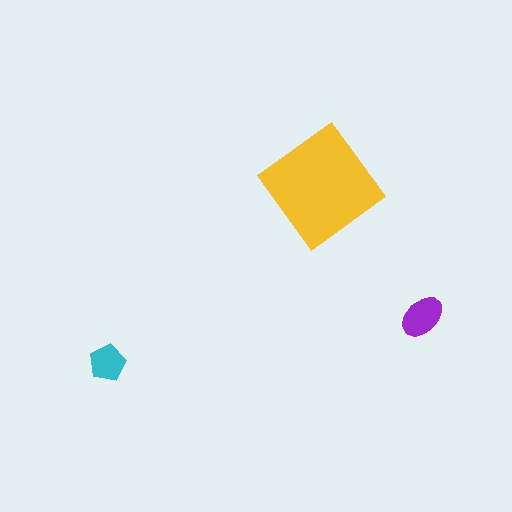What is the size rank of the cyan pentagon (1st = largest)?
3rd.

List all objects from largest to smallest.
The yellow diamond, the purple ellipse, the cyan pentagon.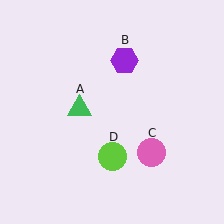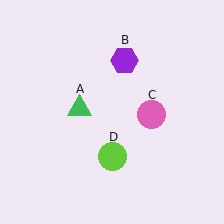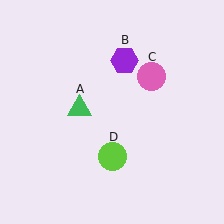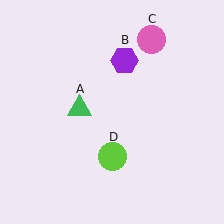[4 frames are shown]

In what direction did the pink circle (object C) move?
The pink circle (object C) moved up.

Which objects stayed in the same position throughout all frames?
Green triangle (object A) and purple hexagon (object B) and lime circle (object D) remained stationary.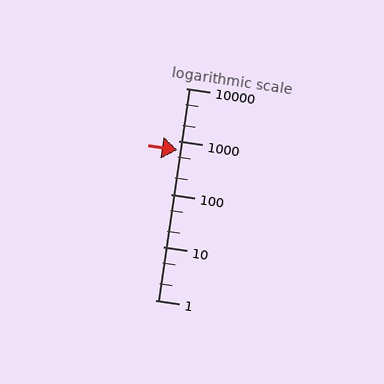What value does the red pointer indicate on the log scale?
The pointer indicates approximately 690.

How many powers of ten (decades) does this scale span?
The scale spans 4 decades, from 1 to 10000.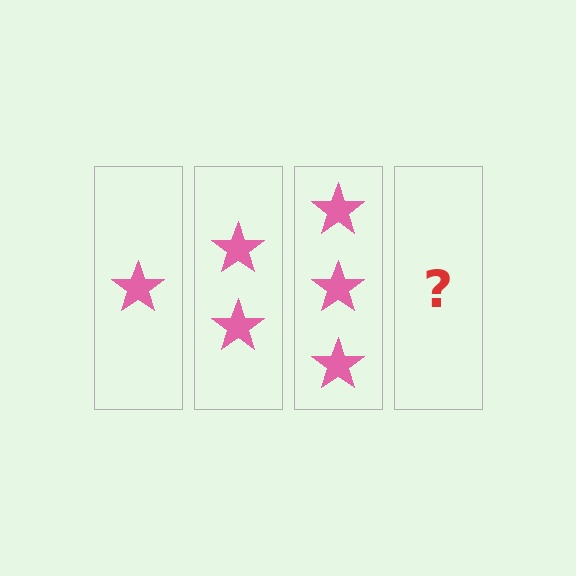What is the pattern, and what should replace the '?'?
The pattern is that each step adds one more star. The '?' should be 4 stars.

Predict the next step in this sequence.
The next step is 4 stars.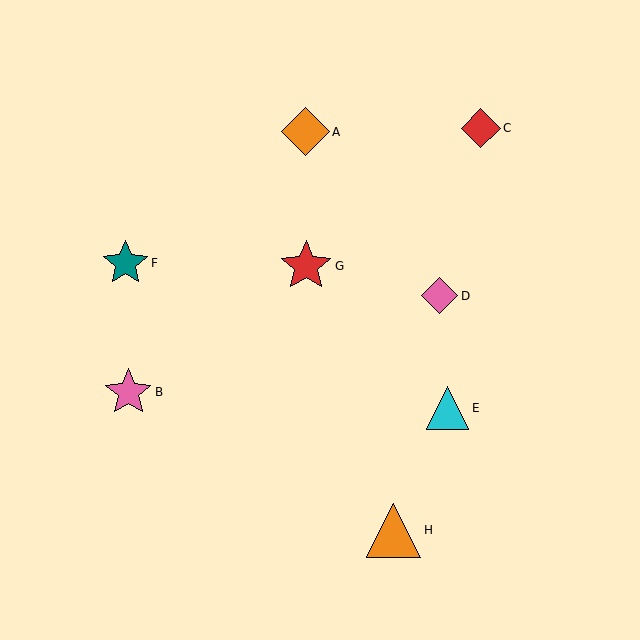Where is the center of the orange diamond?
The center of the orange diamond is at (306, 132).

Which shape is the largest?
The orange triangle (labeled H) is the largest.